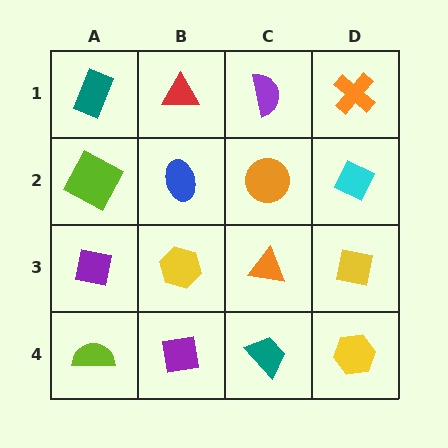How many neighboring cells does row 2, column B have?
4.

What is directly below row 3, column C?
A teal trapezoid.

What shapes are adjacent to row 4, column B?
A yellow hexagon (row 3, column B), a lime semicircle (row 4, column A), a teal trapezoid (row 4, column C).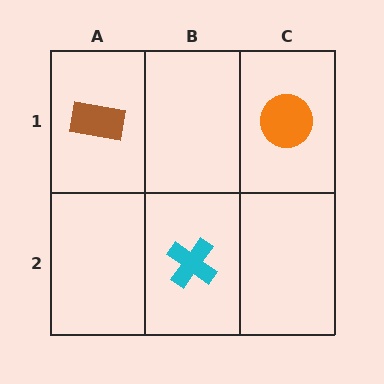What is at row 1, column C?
An orange circle.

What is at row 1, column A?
A brown rectangle.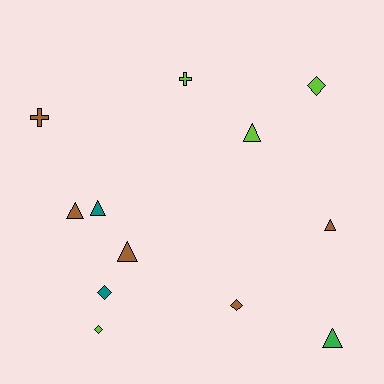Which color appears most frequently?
Brown, with 5 objects.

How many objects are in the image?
There are 12 objects.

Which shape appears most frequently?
Triangle, with 6 objects.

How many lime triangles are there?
There is 1 lime triangle.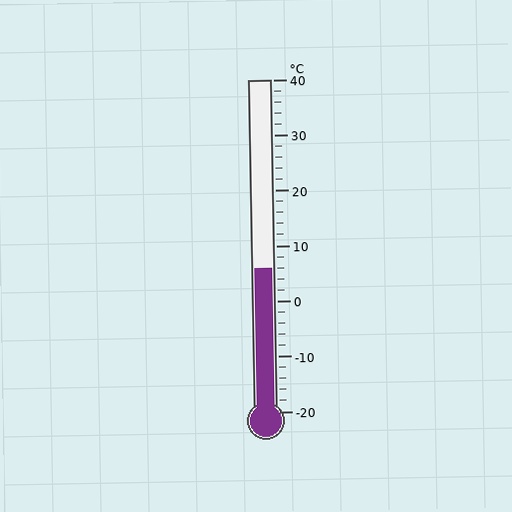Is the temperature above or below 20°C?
The temperature is below 20°C.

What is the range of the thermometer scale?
The thermometer scale ranges from -20°C to 40°C.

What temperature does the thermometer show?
The thermometer shows approximately 6°C.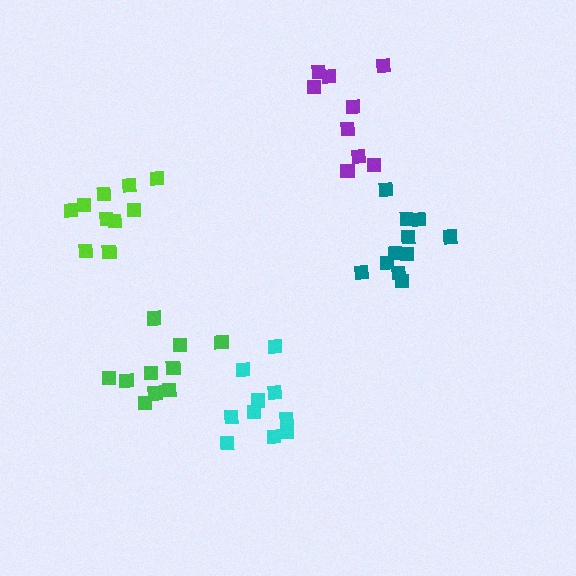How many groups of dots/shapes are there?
There are 5 groups.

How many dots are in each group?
Group 1: 10 dots, Group 2: 11 dots, Group 3: 9 dots, Group 4: 10 dots, Group 5: 10 dots (50 total).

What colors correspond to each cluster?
The clusters are colored: green, teal, purple, lime, cyan.